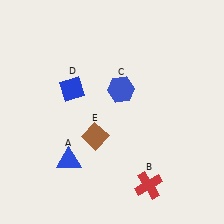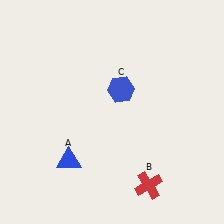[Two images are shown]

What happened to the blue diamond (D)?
The blue diamond (D) was removed in Image 2. It was in the top-left area of Image 1.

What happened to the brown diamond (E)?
The brown diamond (E) was removed in Image 2. It was in the bottom-left area of Image 1.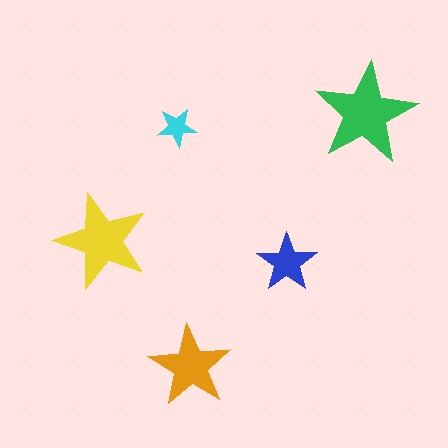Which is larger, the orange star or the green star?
The green one.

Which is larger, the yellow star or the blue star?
The yellow one.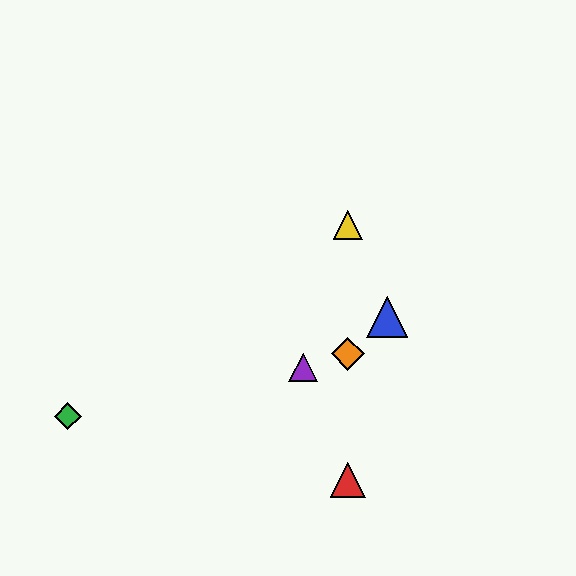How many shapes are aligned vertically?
3 shapes (the red triangle, the yellow triangle, the orange diamond) are aligned vertically.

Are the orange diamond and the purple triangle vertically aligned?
No, the orange diamond is at x≈348 and the purple triangle is at x≈303.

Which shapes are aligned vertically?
The red triangle, the yellow triangle, the orange diamond are aligned vertically.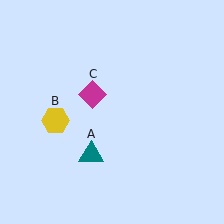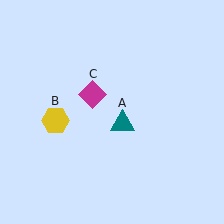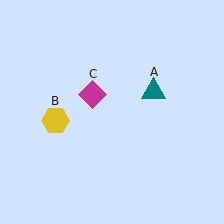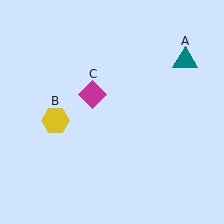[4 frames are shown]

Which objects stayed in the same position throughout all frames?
Yellow hexagon (object B) and magenta diamond (object C) remained stationary.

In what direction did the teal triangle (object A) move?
The teal triangle (object A) moved up and to the right.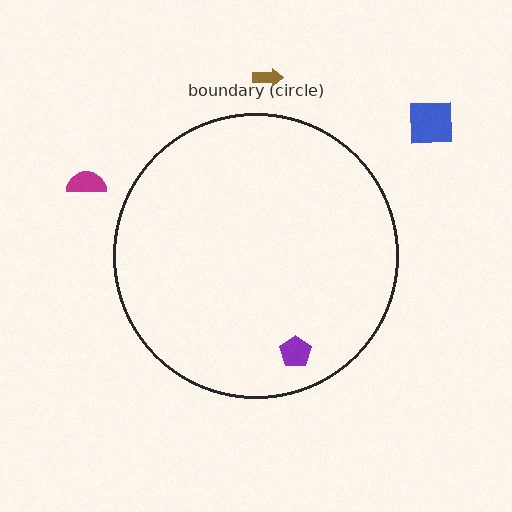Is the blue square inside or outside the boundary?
Outside.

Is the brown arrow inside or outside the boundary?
Outside.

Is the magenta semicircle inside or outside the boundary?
Outside.